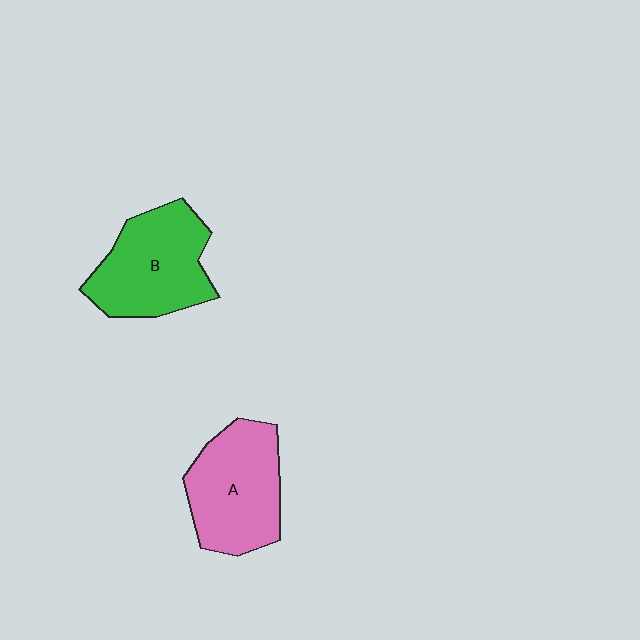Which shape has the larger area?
Shape B (green).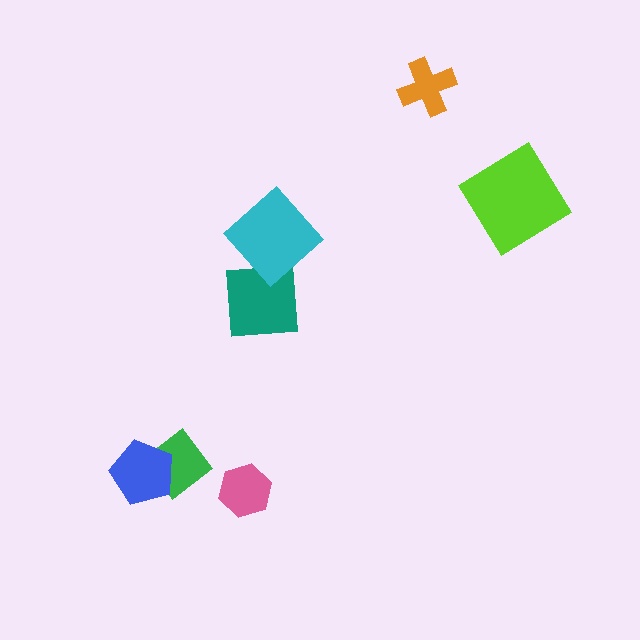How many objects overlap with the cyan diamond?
0 objects overlap with the cyan diamond.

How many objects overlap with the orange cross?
0 objects overlap with the orange cross.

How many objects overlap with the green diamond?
1 object overlaps with the green diamond.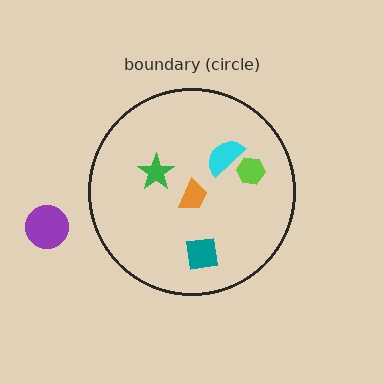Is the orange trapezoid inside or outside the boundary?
Inside.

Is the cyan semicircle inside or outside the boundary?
Inside.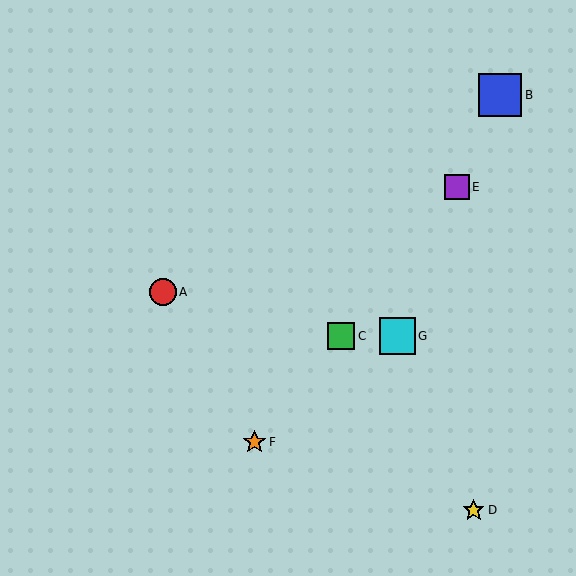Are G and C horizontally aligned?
Yes, both are at y≈336.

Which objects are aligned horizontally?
Objects C, G are aligned horizontally.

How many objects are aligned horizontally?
2 objects (C, G) are aligned horizontally.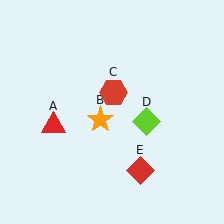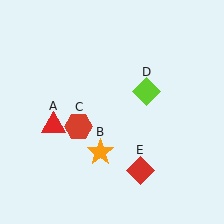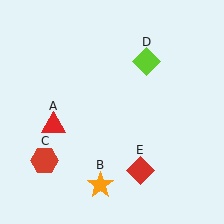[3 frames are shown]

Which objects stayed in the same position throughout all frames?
Red triangle (object A) and red diamond (object E) remained stationary.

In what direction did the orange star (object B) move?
The orange star (object B) moved down.